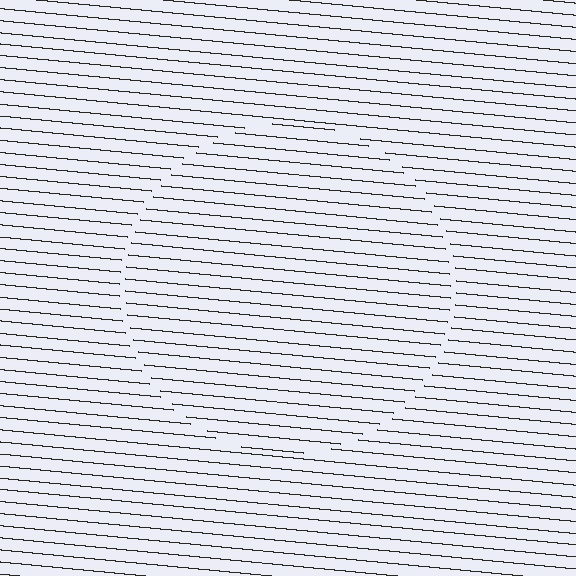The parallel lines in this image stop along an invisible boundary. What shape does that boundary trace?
An illusory circle. The interior of the shape contains the same grating, shifted by half a period — the contour is defined by the phase discontinuity where line-ends from the inner and outer gratings abut.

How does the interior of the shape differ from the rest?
The interior of the shape contains the same grating, shifted by half a period — the contour is defined by the phase discontinuity where line-ends from the inner and outer gratings abut.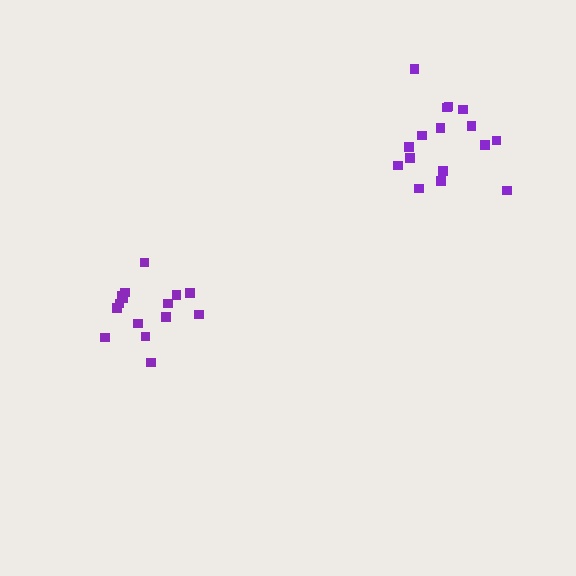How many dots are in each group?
Group 1: 15 dots, Group 2: 16 dots (31 total).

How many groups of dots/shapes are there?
There are 2 groups.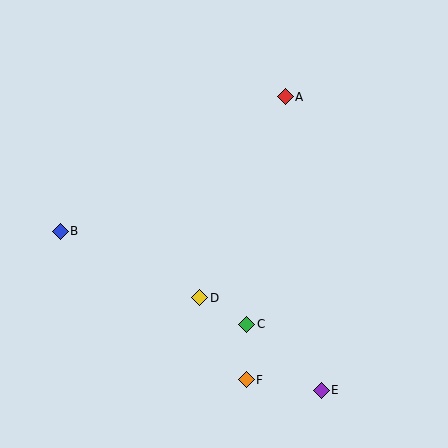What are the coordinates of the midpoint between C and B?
The midpoint between C and B is at (154, 278).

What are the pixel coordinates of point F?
Point F is at (246, 380).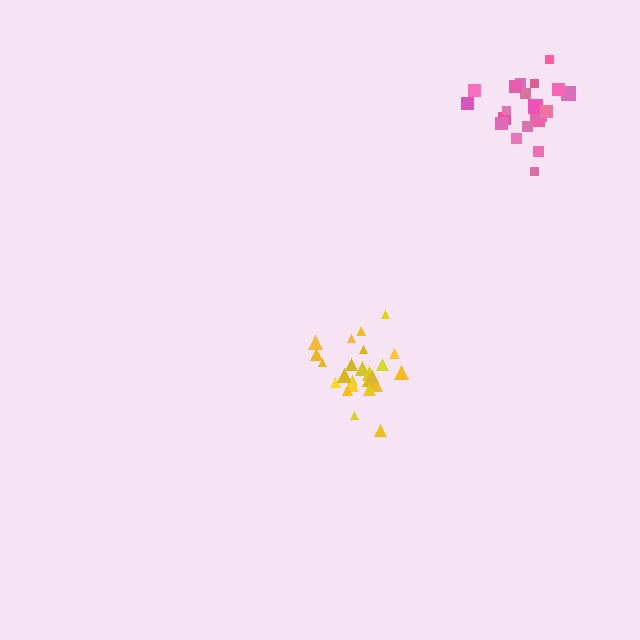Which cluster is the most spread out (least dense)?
Yellow.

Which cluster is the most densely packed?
Pink.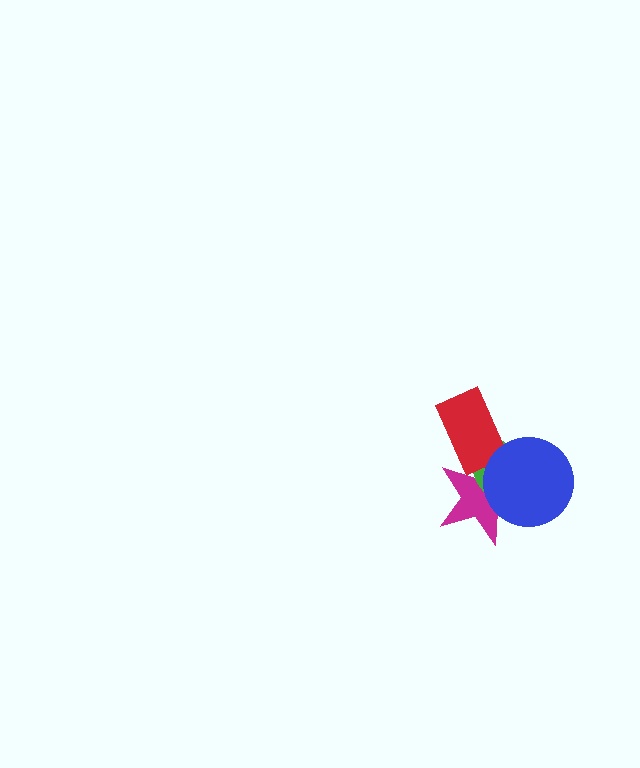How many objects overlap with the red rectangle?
2 objects overlap with the red rectangle.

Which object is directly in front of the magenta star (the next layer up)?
The green ellipse is directly in front of the magenta star.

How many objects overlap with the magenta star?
3 objects overlap with the magenta star.